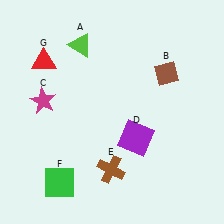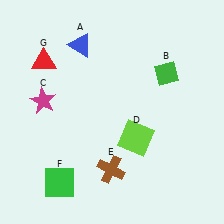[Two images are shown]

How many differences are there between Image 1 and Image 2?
There are 3 differences between the two images.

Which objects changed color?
A changed from lime to blue. B changed from brown to green. D changed from purple to lime.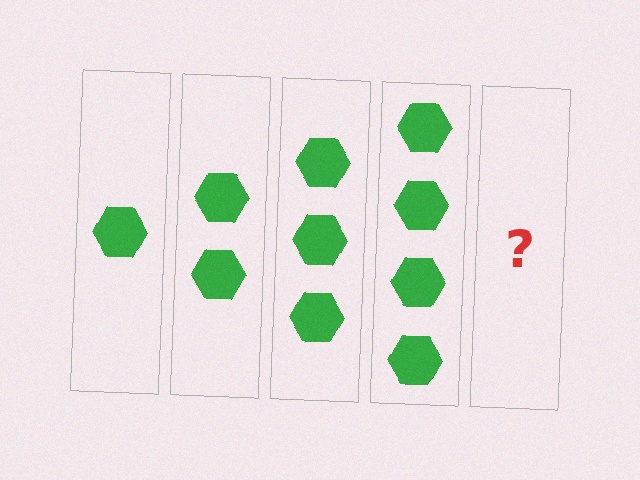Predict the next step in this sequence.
The next step is 5 hexagons.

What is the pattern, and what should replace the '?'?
The pattern is that each step adds one more hexagon. The '?' should be 5 hexagons.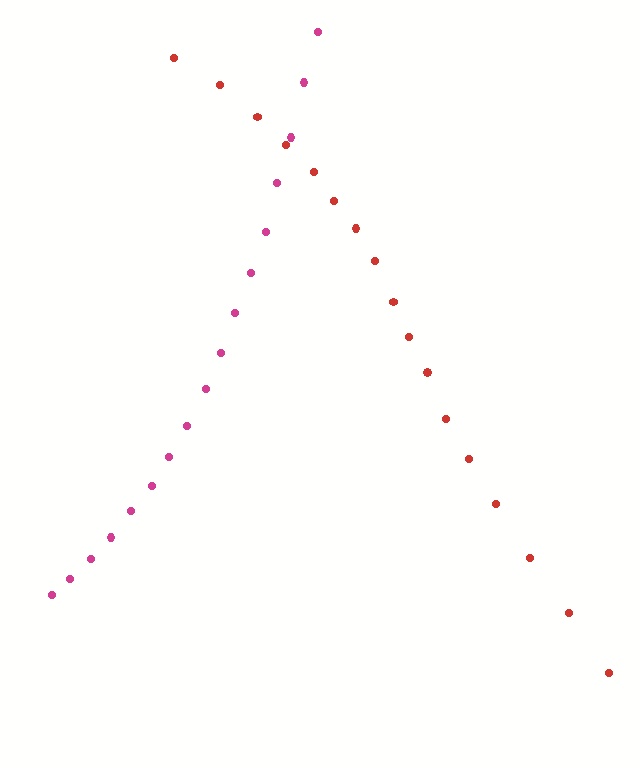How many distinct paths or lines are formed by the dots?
There are 2 distinct paths.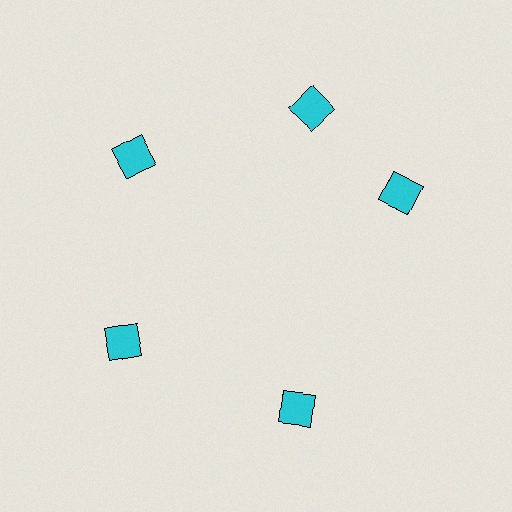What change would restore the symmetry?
The symmetry would be restored by rotating it back into even spacing with its neighbors so that all 5 squares sit at equal angles and equal distance from the center.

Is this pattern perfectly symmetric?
No. The 5 cyan squares are arranged in a ring, but one element near the 3 o'clock position is rotated out of alignment along the ring, breaking the 5-fold rotational symmetry.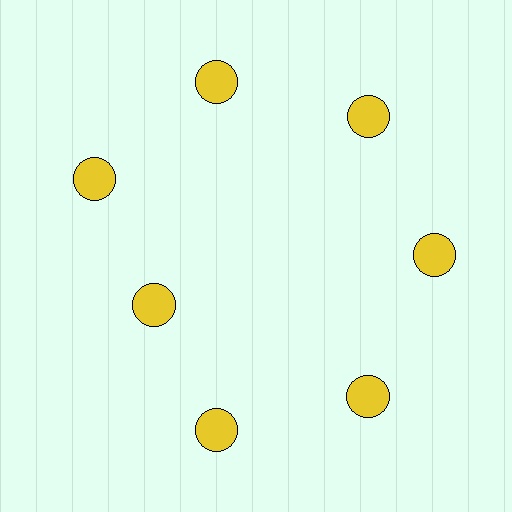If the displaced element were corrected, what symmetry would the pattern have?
It would have 7-fold rotational symmetry — the pattern would map onto itself every 51 degrees.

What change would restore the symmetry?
The symmetry would be restored by moving it outward, back onto the ring so that all 7 circles sit at equal angles and equal distance from the center.